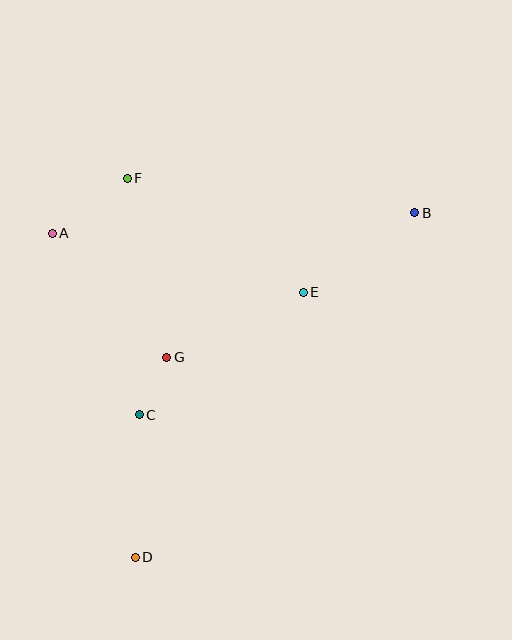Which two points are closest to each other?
Points C and G are closest to each other.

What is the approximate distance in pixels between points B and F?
The distance between B and F is approximately 290 pixels.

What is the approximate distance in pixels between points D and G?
The distance between D and G is approximately 203 pixels.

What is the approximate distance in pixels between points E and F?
The distance between E and F is approximately 210 pixels.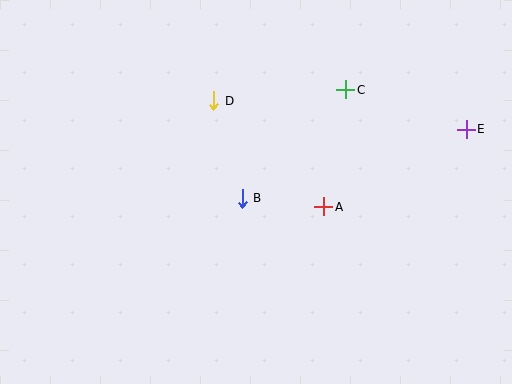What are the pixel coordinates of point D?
Point D is at (214, 101).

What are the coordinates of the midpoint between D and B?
The midpoint between D and B is at (228, 149).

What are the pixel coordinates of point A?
Point A is at (324, 207).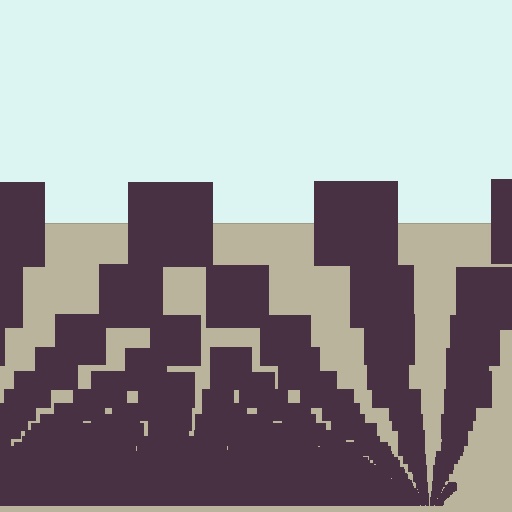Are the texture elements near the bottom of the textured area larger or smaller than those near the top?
Smaller. The gradient is inverted — elements near the bottom are smaller and denser.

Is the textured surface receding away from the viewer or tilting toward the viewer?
The surface appears to tilt toward the viewer. Texture elements get larger and sparser toward the top.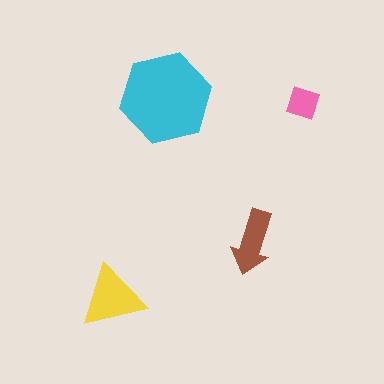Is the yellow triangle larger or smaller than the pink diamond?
Larger.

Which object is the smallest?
The pink diamond.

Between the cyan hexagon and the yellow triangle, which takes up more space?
The cyan hexagon.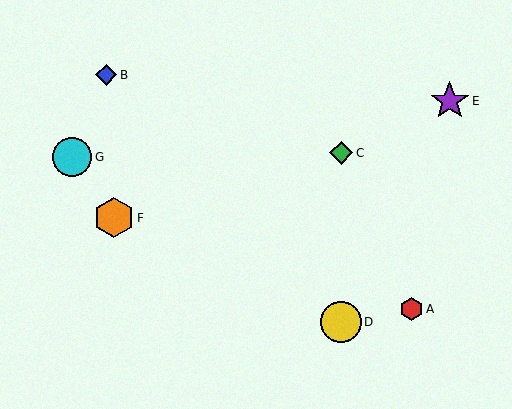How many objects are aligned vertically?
2 objects (C, D) are aligned vertically.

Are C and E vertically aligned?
No, C is at x≈341 and E is at x≈450.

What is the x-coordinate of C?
Object C is at x≈341.